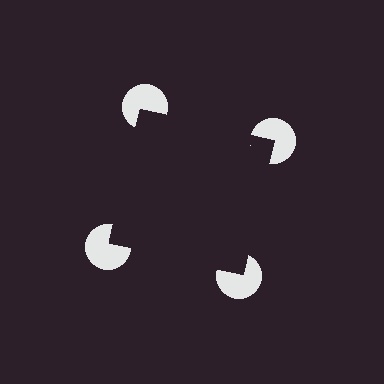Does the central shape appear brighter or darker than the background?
It typically appears slightly darker than the background, even though no actual brightness change is drawn.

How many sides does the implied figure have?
4 sides.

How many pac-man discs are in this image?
There are 4 — one at each vertex of the illusory square.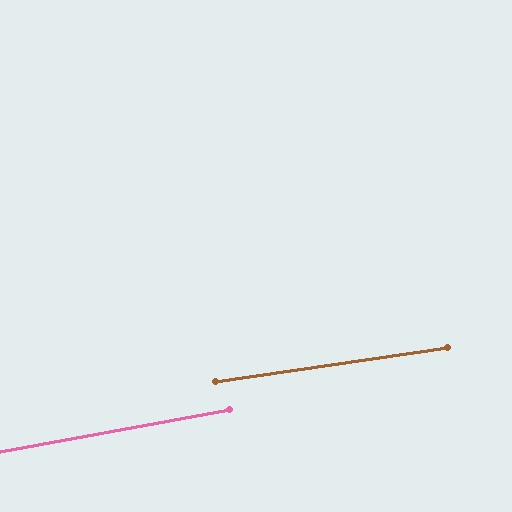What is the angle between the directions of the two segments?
Approximately 2 degrees.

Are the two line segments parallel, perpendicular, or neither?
Parallel — their directions differ by only 1.9°.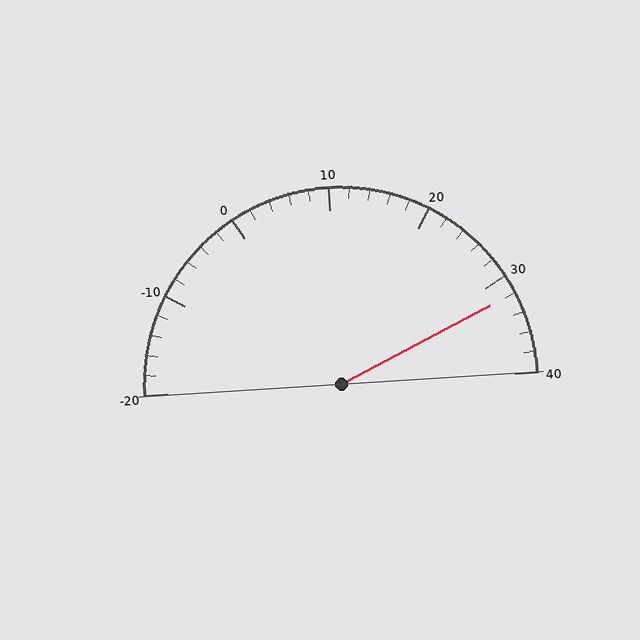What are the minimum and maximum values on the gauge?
The gauge ranges from -20 to 40.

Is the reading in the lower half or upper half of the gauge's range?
The reading is in the upper half of the range (-20 to 40).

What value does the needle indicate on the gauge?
The needle indicates approximately 32.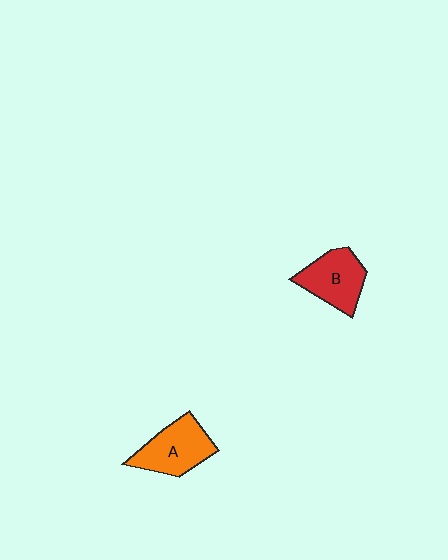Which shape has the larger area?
Shape A (orange).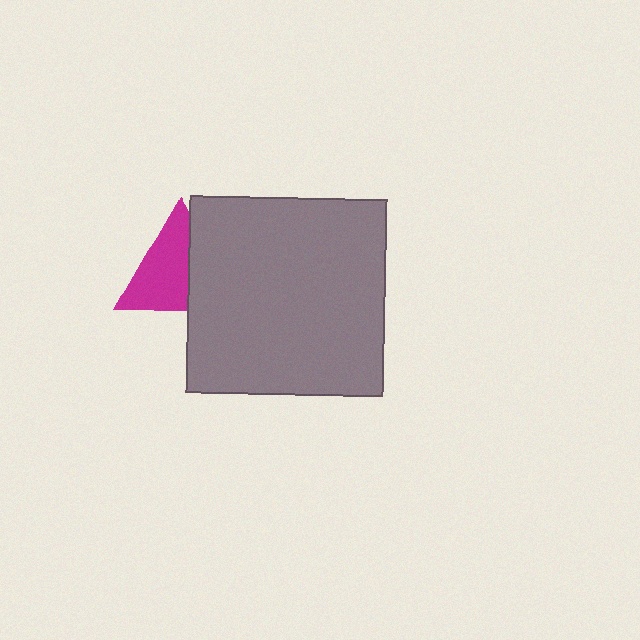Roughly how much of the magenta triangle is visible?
About half of it is visible (roughly 63%).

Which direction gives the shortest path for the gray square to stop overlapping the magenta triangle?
Moving right gives the shortest separation.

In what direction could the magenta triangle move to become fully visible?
The magenta triangle could move left. That would shift it out from behind the gray square entirely.